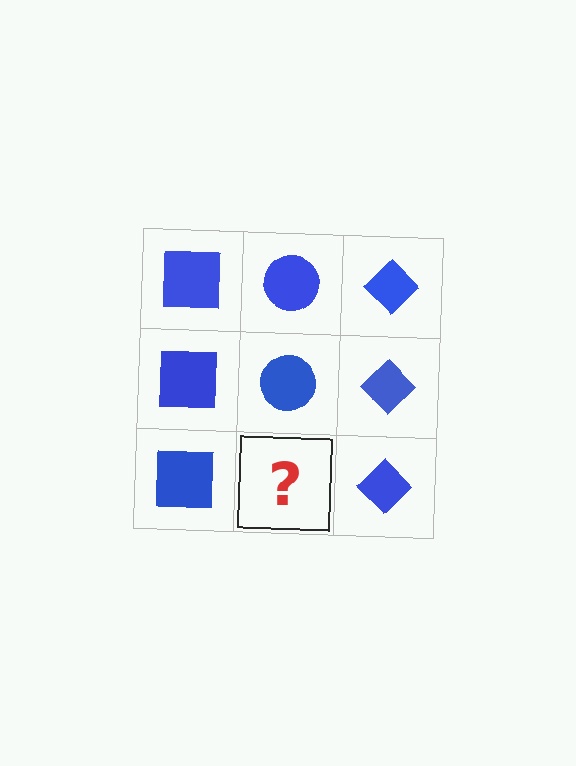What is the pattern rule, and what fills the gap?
The rule is that each column has a consistent shape. The gap should be filled with a blue circle.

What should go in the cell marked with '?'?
The missing cell should contain a blue circle.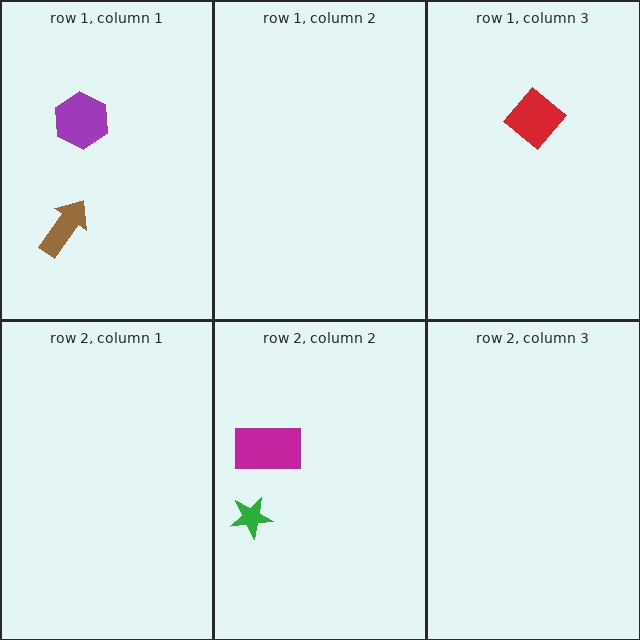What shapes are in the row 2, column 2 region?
The magenta rectangle, the green star.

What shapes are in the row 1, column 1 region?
The purple hexagon, the brown arrow.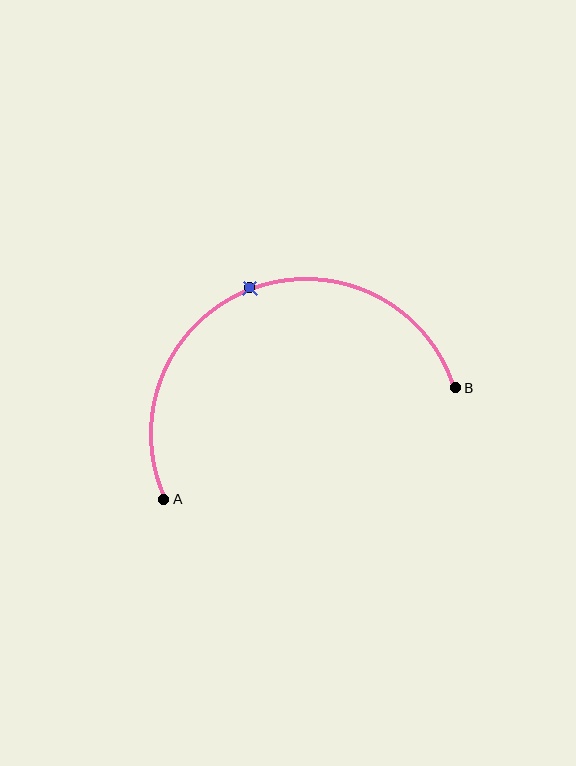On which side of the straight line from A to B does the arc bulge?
The arc bulges above the straight line connecting A and B.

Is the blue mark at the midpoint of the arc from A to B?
Yes. The blue mark lies on the arc at equal arc-length from both A and B — it is the arc midpoint.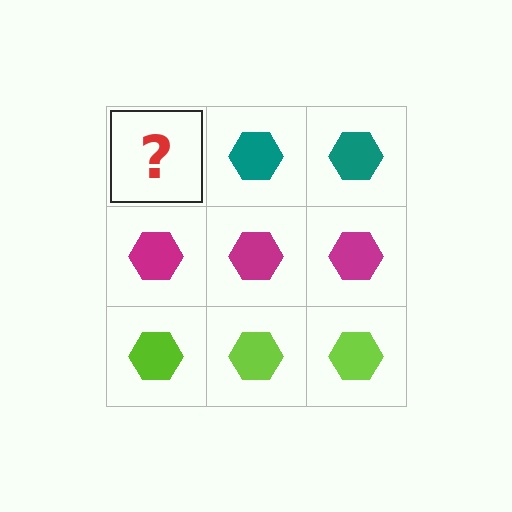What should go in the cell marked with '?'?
The missing cell should contain a teal hexagon.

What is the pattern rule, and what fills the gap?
The rule is that each row has a consistent color. The gap should be filled with a teal hexagon.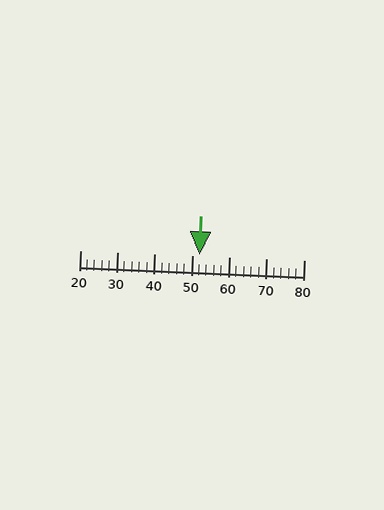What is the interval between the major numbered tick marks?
The major tick marks are spaced 10 units apart.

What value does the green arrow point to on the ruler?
The green arrow points to approximately 52.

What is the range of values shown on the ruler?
The ruler shows values from 20 to 80.